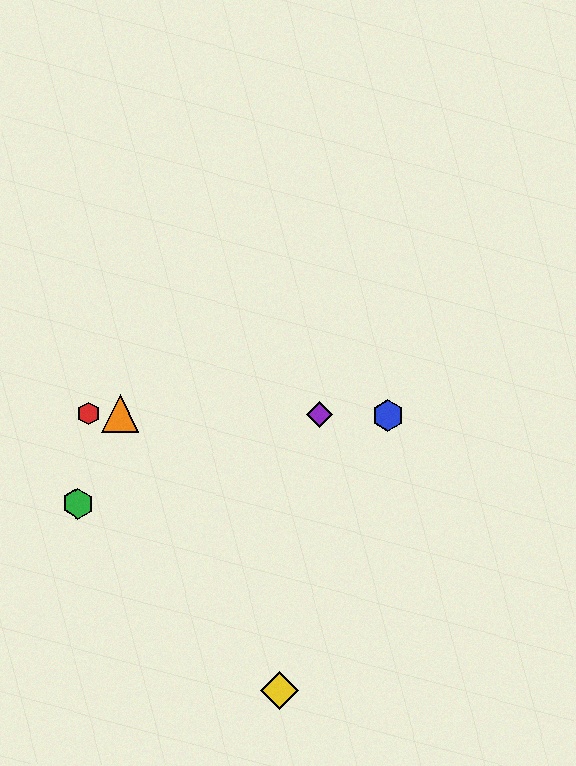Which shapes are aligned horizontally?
The red hexagon, the blue hexagon, the purple diamond, the orange triangle are aligned horizontally.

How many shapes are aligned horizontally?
4 shapes (the red hexagon, the blue hexagon, the purple diamond, the orange triangle) are aligned horizontally.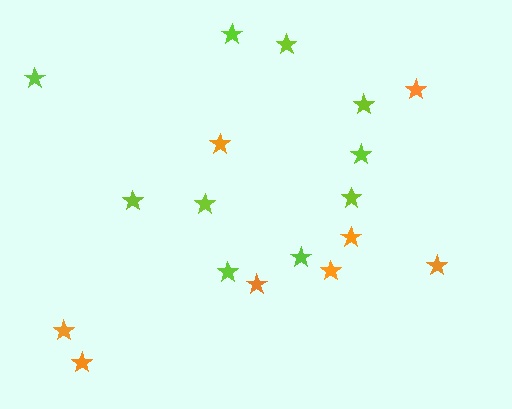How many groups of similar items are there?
There are 2 groups: one group of lime stars (10) and one group of orange stars (8).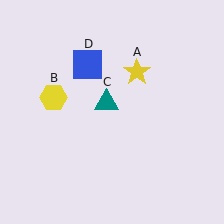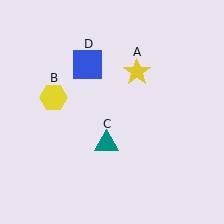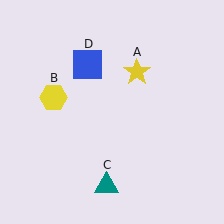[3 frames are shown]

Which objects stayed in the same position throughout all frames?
Yellow star (object A) and yellow hexagon (object B) and blue square (object D) remained stationary.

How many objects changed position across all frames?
1 object changed position: teal triangle (object C).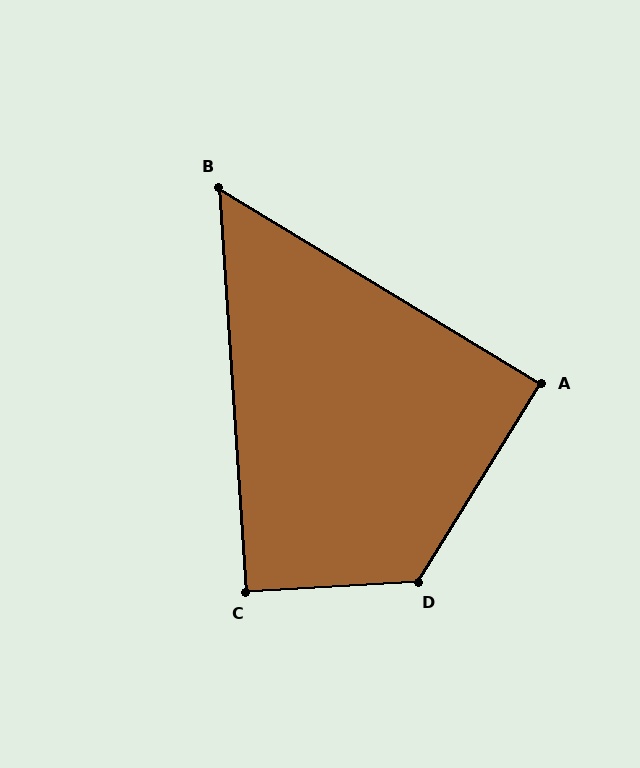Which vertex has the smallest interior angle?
B, at approximately 55 degrees.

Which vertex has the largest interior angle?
D, at approximately 125 degrees.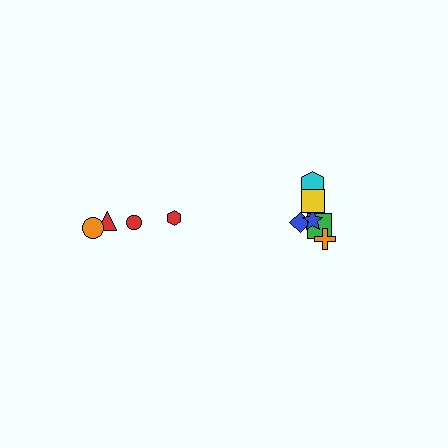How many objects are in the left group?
There are 4 objects.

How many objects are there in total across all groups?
There are 10 objects.